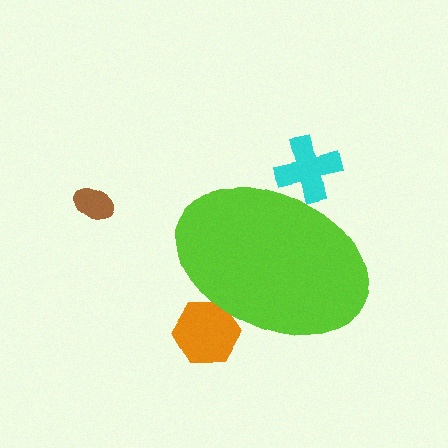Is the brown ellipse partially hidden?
No, the brown ellipse is fully visible.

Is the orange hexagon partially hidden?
Yes, the orange hexagon is partially hidden behind the lime ellipse.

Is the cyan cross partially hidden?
Yes, the cyan cross is partially hidden behind the lime ellipse.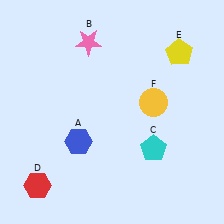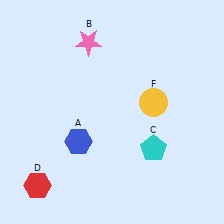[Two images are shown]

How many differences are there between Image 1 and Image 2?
There is 1 difference between the two images.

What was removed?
The yellow pentagon (E) was removed in Image 2.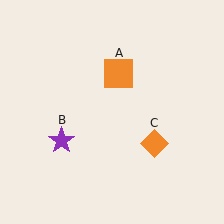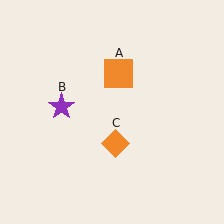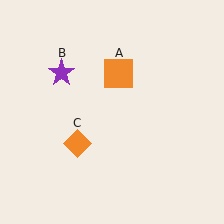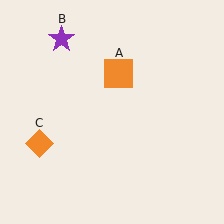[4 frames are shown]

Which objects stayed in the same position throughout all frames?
Orange square (object A) remained stationary.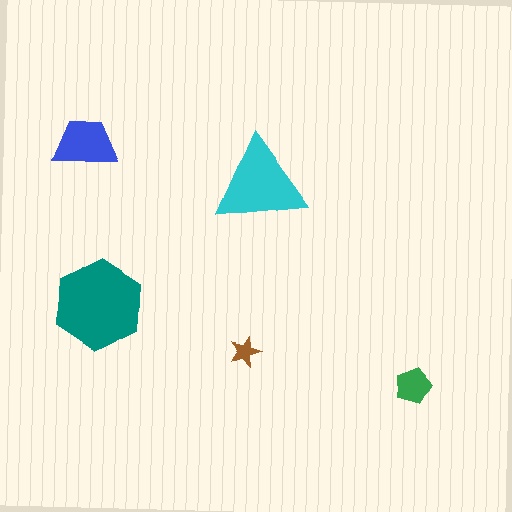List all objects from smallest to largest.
The brown star, the green pentagon, the blue trapezoid, the cyan triangle, the teal hexagon.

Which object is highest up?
The blue trapezoid is topmost.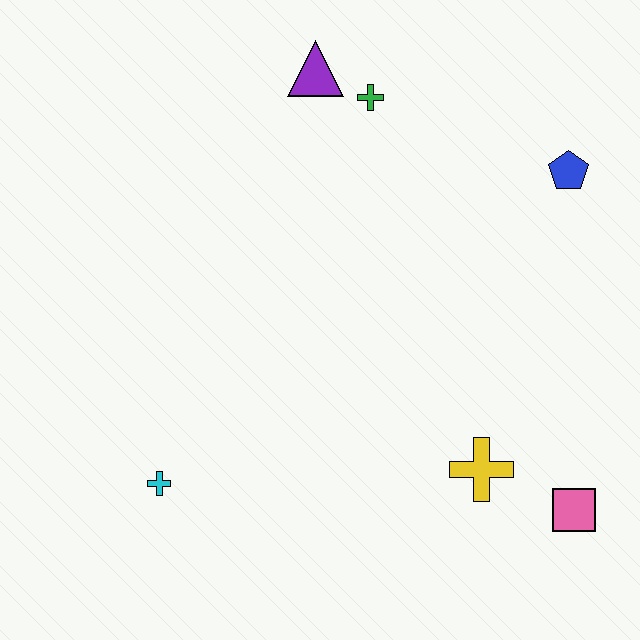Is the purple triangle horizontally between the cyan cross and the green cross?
Yes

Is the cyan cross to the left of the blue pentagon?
Yes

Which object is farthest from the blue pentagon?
The cyan cross is farthest from the blue pentagon.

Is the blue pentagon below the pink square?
No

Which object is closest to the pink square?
The yellow cross is closest to the pink square.